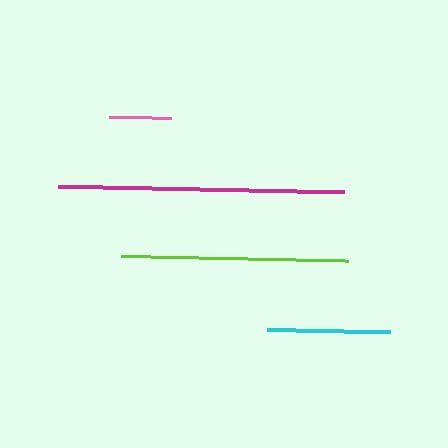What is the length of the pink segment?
The pink segment is approximately 62 pixels long.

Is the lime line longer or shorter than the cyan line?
The lime line is longer than the cyan line.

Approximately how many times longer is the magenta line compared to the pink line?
The magenta line is approximately 4.6 times the length of the pink line.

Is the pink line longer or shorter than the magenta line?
The magenta line is longer than the pink line.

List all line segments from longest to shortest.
From longest to shortest: magenta, lime, cyan, pink.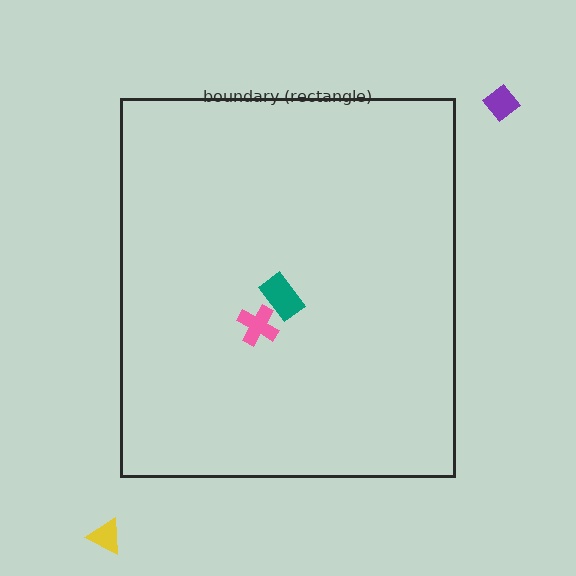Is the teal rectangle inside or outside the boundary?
Inside.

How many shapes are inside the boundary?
2 inside, 2 outside.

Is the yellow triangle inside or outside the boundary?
Outside.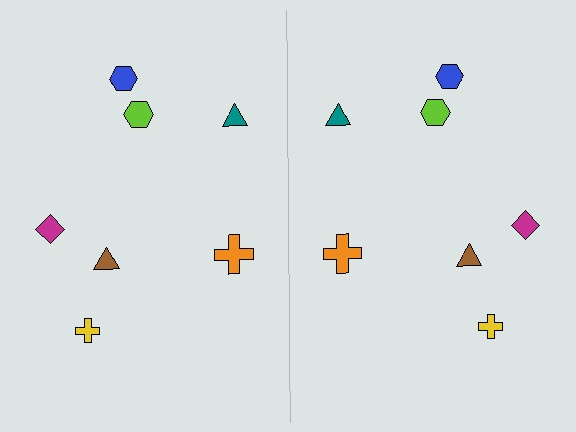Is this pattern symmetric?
Yes, this pattern has bilateral (reflection) symmetry.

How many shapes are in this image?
There are 14 shapes in this image.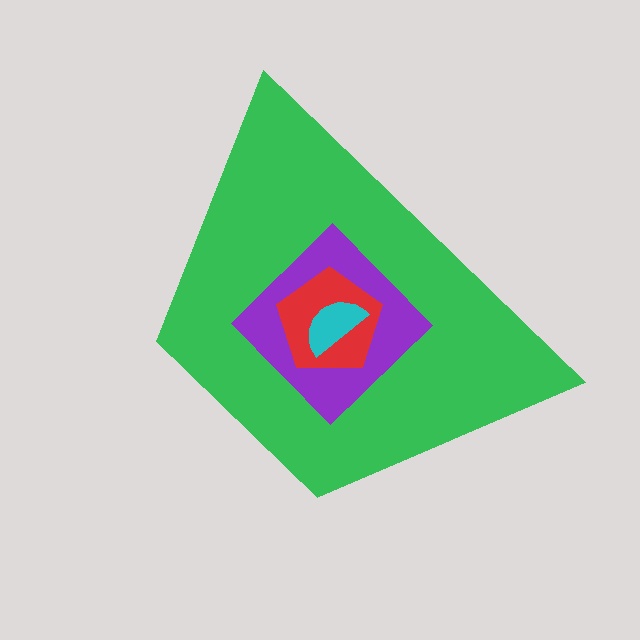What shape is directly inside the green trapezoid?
The purple diamond.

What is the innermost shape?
The cyan semicircle.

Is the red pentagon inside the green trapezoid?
Yes.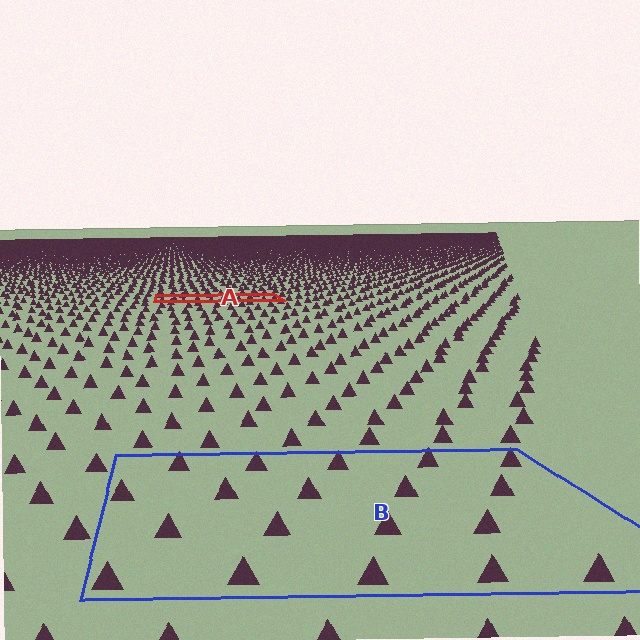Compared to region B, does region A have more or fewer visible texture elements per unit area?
Region A has more texture elements per unit area — they are packed more densely because it is farther away.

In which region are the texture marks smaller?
The texture marks are smaller in region A, because it is farther away.